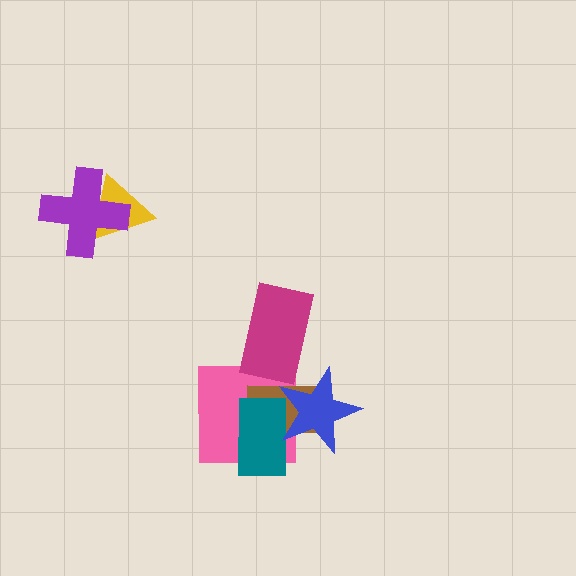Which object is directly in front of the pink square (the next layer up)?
The brown rectangle is directly in front of the pink square.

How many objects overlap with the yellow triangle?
1 object overlaps with the yellow triangle.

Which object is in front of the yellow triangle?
The purple cross is in front of the yellow triangle.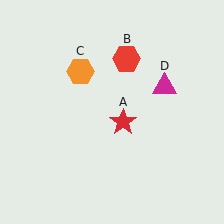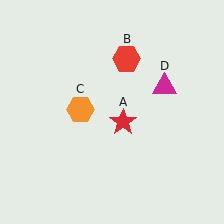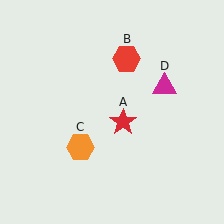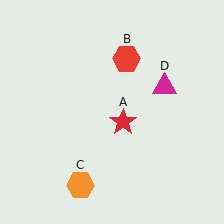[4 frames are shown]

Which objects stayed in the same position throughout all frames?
Red star (object A) and red hexagon (object B) and magenta triangle (object D) remained stationary.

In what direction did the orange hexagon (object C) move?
The orange hexagon (object C) moved down.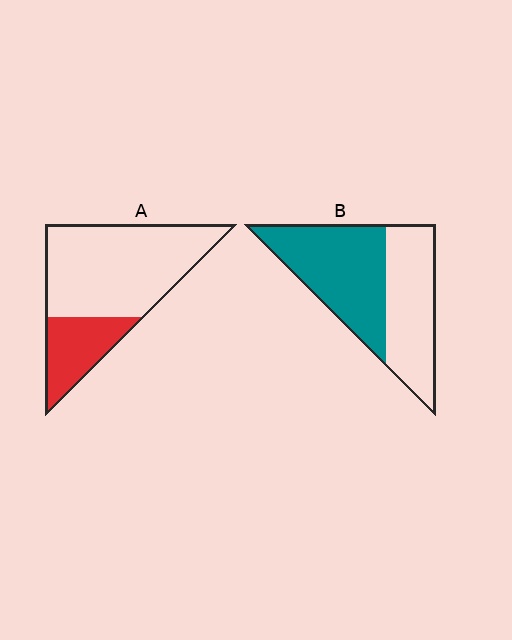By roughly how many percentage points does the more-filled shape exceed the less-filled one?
By roughly 30 percentage points (B over A).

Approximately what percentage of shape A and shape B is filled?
A is approximately 25% and B is approximately 55%.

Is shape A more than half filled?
No.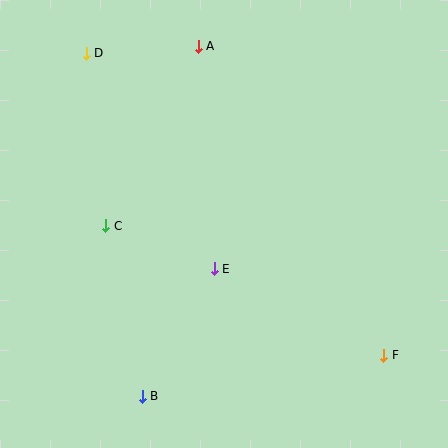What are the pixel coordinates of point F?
Point F is at (384, 355).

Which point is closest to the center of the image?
Point E at (214, 269) is closest to the center.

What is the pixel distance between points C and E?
The distance between C and E is 117 pixels.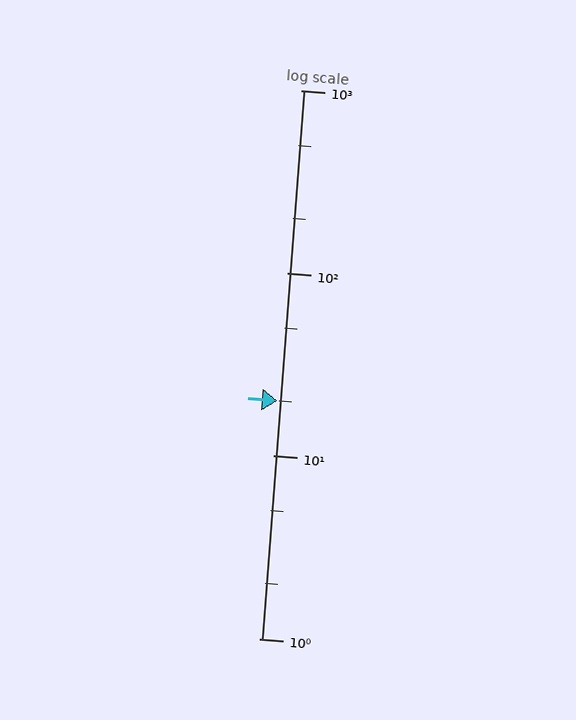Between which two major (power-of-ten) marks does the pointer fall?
The pointer is between 10 and 100.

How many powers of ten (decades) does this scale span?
The scale spans 3 decades, from 1 to 1000.